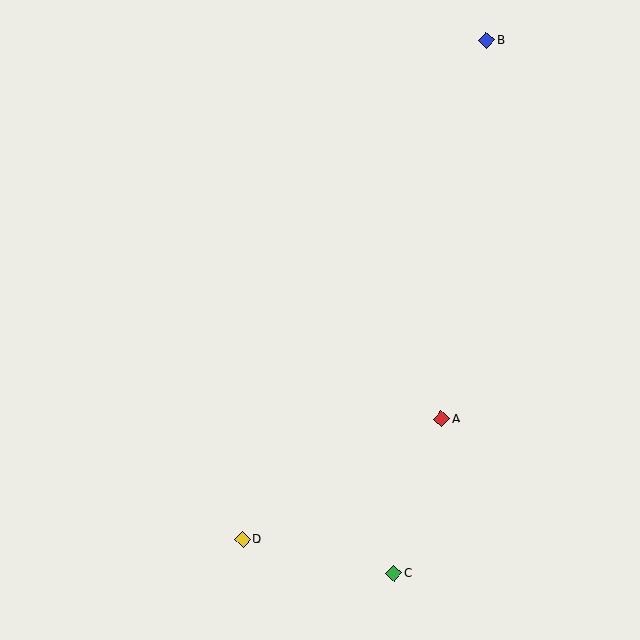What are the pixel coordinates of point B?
Point B is at (487, 41).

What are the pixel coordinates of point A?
Point A is at (442, 419).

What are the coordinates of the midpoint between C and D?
The midpoint between C and D is at (318, 557).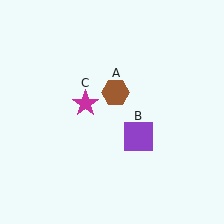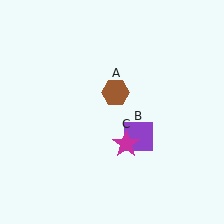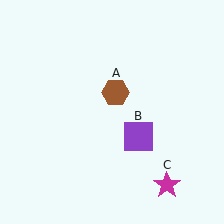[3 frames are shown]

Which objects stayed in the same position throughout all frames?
Brown hexagon (object A) and purple square (object B) remained stationary.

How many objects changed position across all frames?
1 object changed position: magenta star (object C).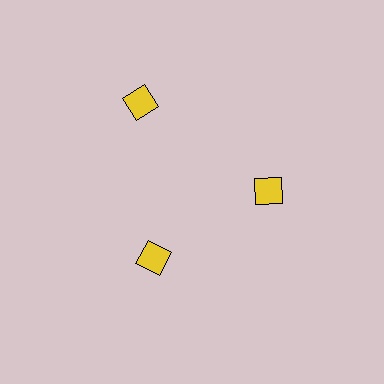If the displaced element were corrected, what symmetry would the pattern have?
It would have 3-fold rotational symmetry — the pattern would map onto itself every 120 degrees.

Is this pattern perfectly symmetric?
No. The 3 yellow diamonds are arranged in a ring, but one element near the 11 o'clock position is pushed outward from the center, breaking the 3-fold rotational symmetry.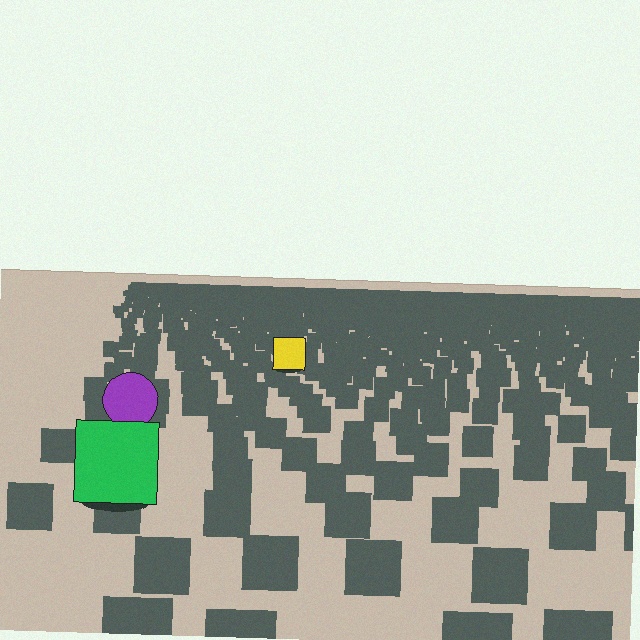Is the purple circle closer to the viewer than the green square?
No. The green square is closer — you can tell from the texture gradient: the ground texture is coarser near it.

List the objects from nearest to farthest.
From nearest to farthest: the green square, the purple circle, the yellow square.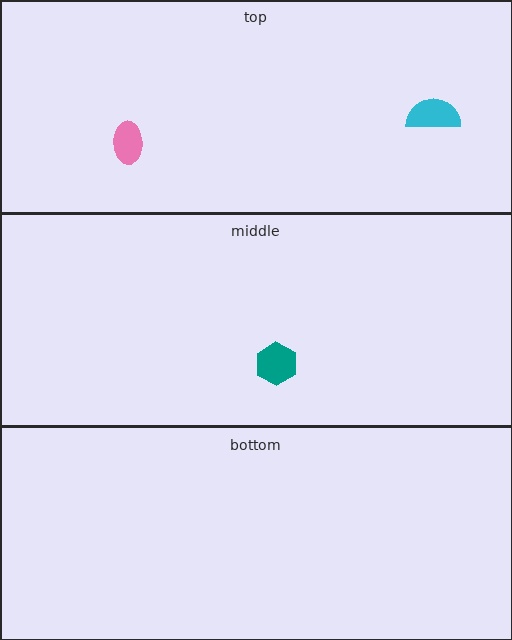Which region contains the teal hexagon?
The middle region.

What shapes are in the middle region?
The teal hexagon.